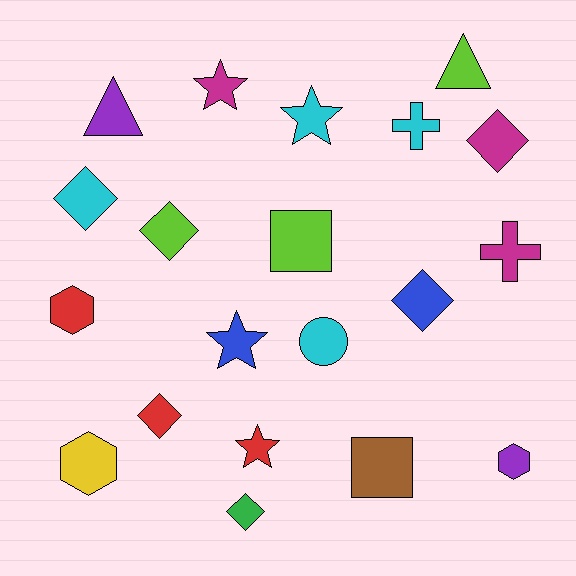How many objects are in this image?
There are 20 objects.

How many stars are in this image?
There are 4 stars.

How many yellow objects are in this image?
There is 1 yellow object.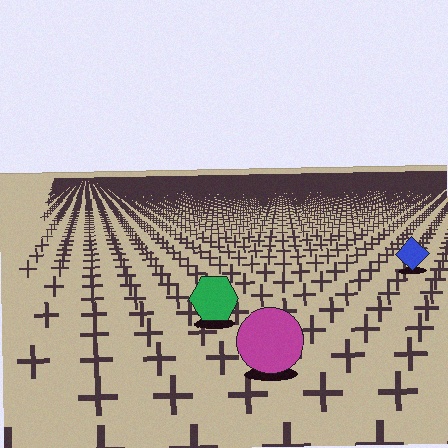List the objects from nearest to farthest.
From nearest to farthest: the magenta circle, the green hexagon, the blue diamond.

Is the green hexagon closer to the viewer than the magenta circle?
No. The magenta circle is closer — you can tell from the texture gradient: the ground texture is coarser near it.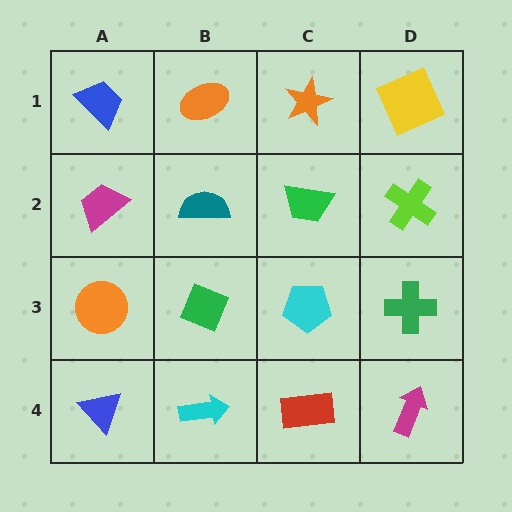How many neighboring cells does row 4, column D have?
2.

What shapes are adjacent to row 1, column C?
A green trapezoid (row 2, column C), an orange ellipse (row 1, column B), a yellow square (row 1, column D).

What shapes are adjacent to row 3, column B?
A teal semicircle (row 2, column B), a cyan arrow (row 4, column B), an orange circle (row 3, column A), a cyan pentagon (row 3, column C).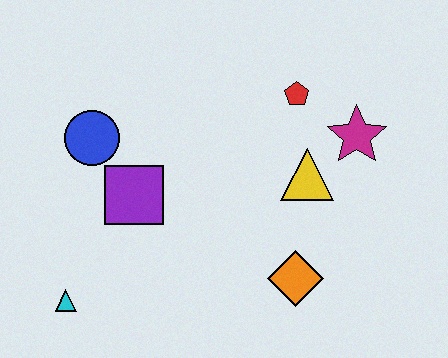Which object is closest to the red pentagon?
The magenta star is closest to the red pentagon.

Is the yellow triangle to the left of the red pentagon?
No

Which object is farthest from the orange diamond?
The blue circle is farthest from the orange diamond.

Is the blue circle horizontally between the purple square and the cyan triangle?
Yes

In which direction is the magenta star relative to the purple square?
The magenta star is to the right of the purple square.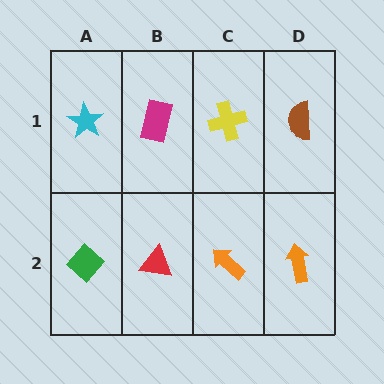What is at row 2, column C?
An orange arrow.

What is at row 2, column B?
A red triangle.